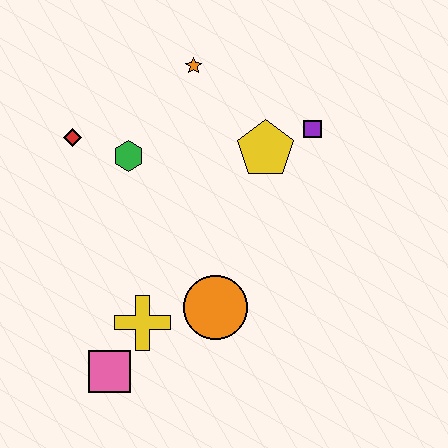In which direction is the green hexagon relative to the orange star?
The green hexagon is below the orange star.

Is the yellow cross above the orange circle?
No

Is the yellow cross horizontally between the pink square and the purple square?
Yes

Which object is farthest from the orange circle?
The orange star is farthest from the orange circle.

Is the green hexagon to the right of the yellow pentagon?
No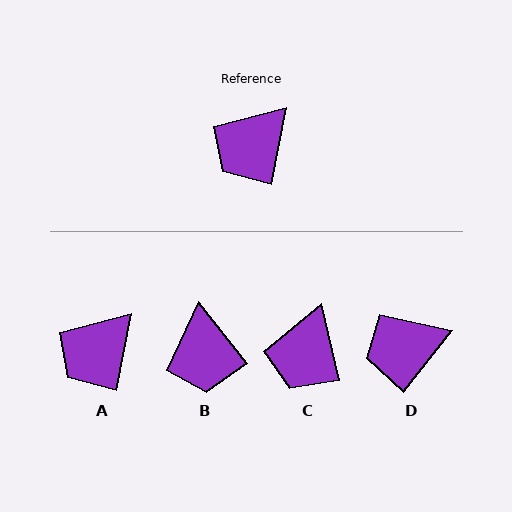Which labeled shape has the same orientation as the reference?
A.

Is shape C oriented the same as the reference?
No, it is off by about 24 degrees.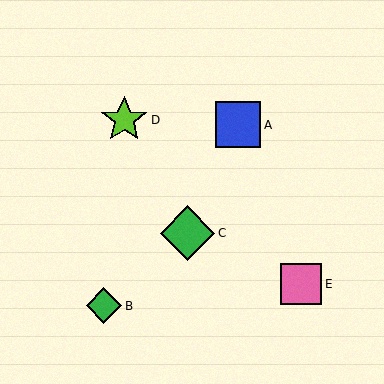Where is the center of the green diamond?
The center of the green diamond is at (104, 306).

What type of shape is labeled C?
Shape C is a green diamond.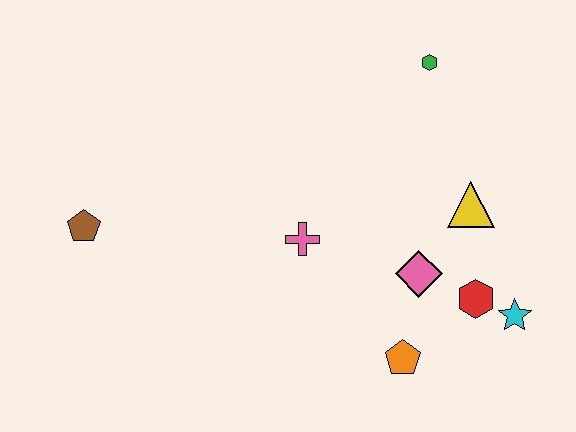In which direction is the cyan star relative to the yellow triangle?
The cyan star is below the yellow triangle.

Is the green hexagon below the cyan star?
No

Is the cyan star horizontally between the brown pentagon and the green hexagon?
No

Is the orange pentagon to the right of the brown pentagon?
Yes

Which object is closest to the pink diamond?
The red hexagon is closest to the pink diamond.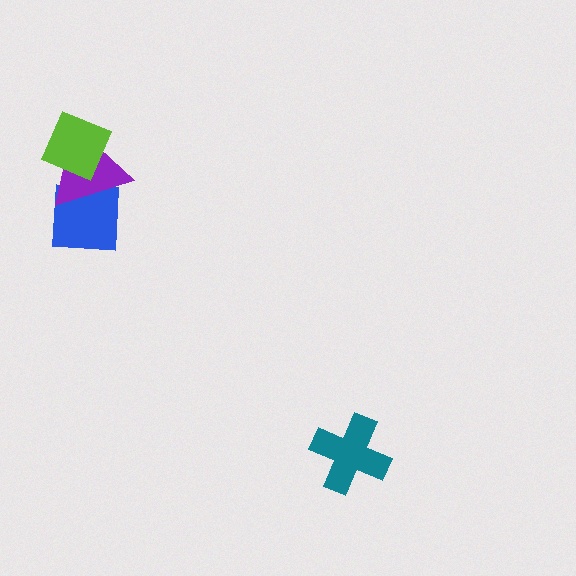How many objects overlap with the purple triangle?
2 objects overlap with the purple triangle.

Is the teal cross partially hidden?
No, no other shape covers it.